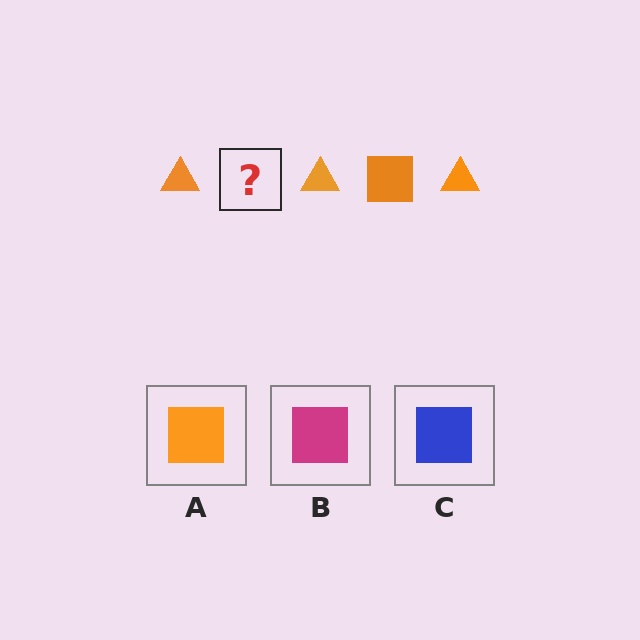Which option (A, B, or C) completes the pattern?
A.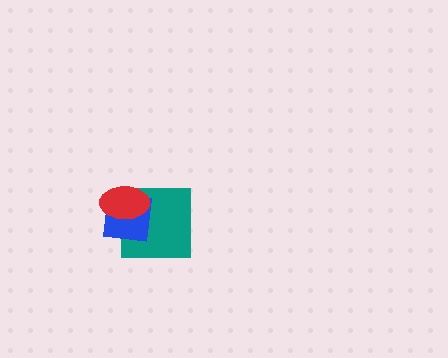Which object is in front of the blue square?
The red ellipse is in front of the blue square.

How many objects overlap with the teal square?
2 objects overlap with the teal square.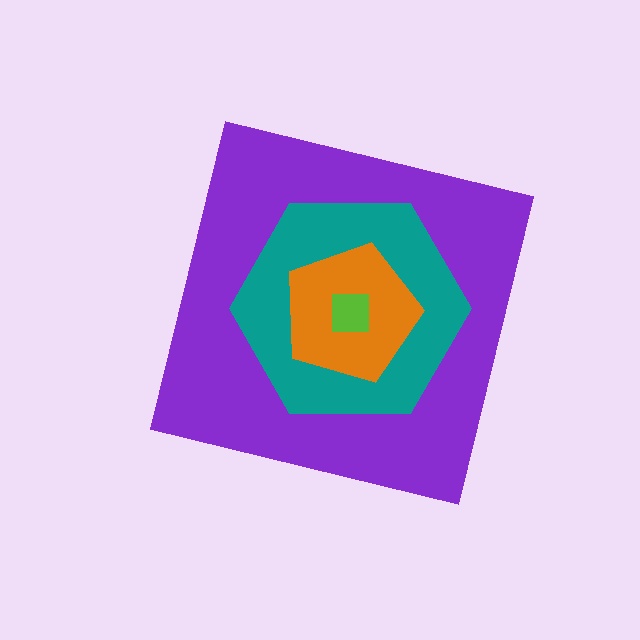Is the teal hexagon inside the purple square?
Yes.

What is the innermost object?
The lime square.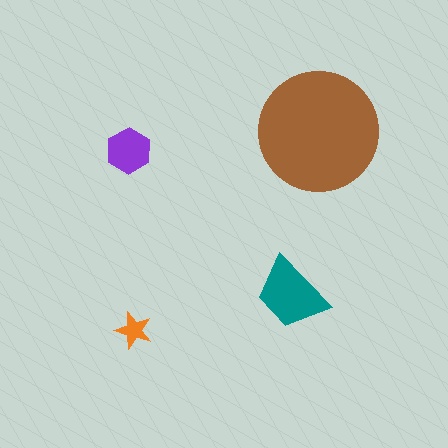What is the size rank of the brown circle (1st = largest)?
1st.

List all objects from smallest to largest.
The orange star, the purple hexagon, the teal trapezoid, the brown circle.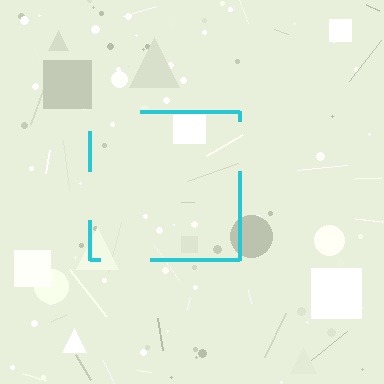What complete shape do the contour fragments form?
The contour fragments form a square.